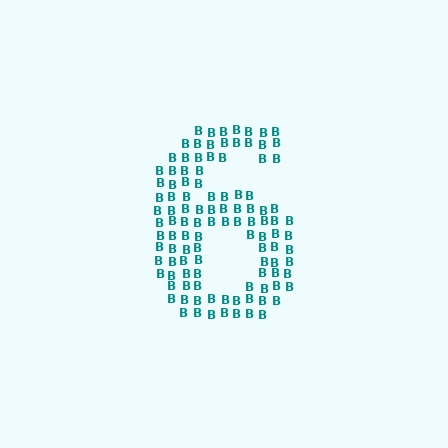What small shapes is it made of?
It is made of small letter B's.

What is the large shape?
The large shape is the digit 6.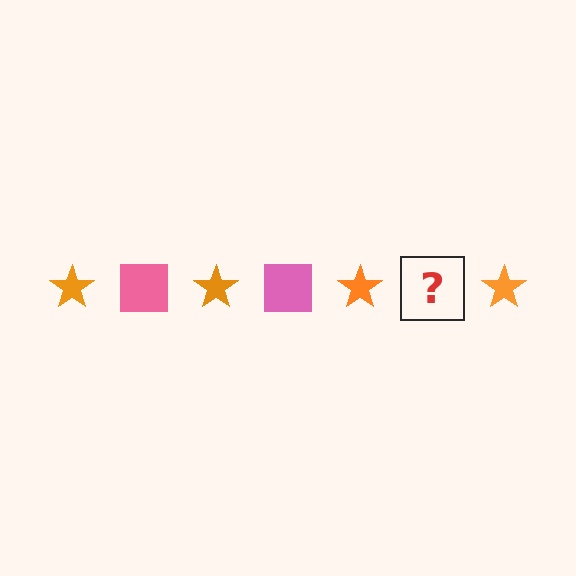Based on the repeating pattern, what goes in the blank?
The blank should be a pink square.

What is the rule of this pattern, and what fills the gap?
The rule is that the pattern alternates between orange star and pink square. The gap should be filled with a pink square.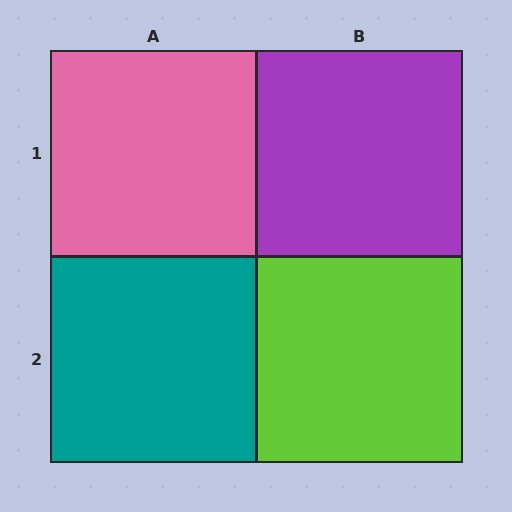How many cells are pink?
1 cell is pink.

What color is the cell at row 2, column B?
Lime.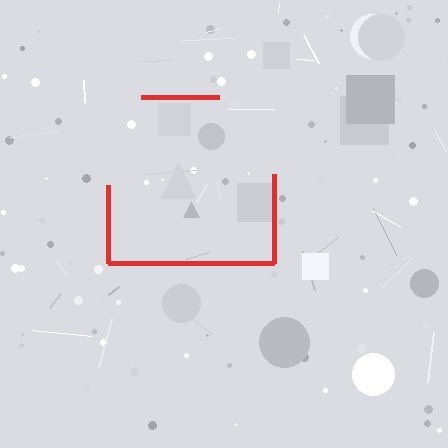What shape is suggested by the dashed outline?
The dashed outline suggests a square.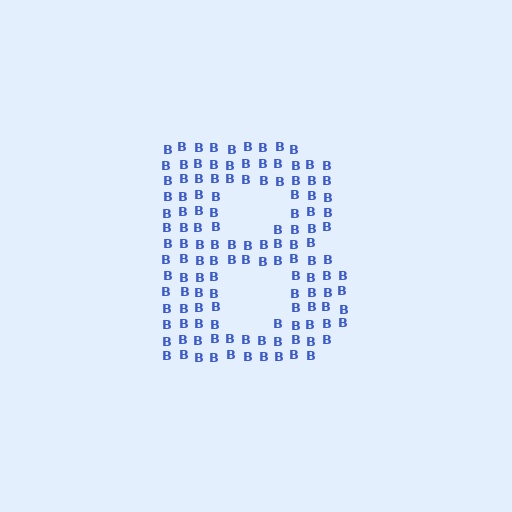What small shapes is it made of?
It is made of small letter B's.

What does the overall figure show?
The overall figure shows the letter B.